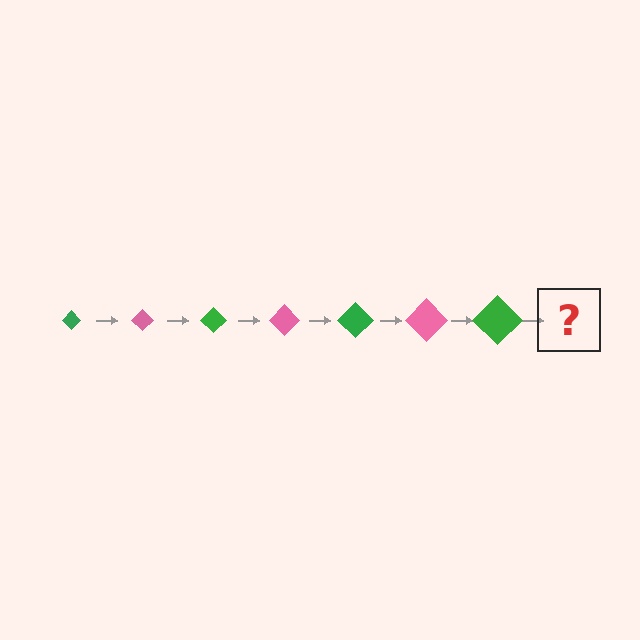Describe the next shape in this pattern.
It should be a pink diamond, larger than the previous one.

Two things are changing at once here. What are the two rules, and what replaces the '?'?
The two rules are that the diamond grows larger each step and the color cycles through green and pink. The '?' should be a pink diamond, larger than the previous one.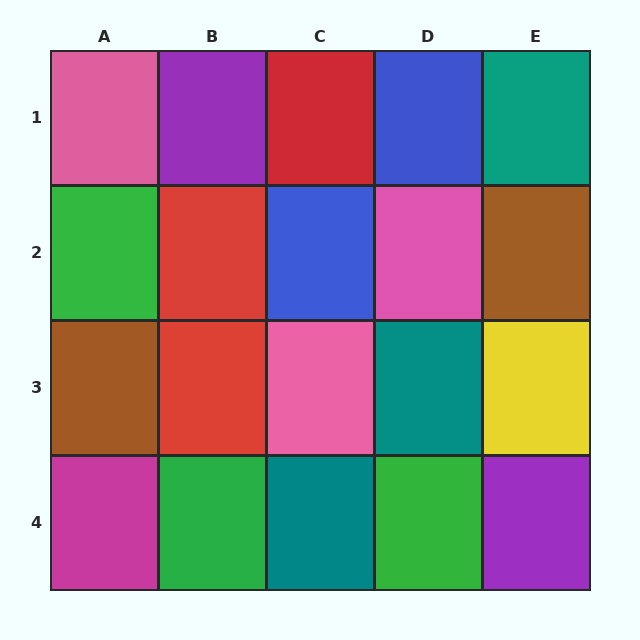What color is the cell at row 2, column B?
Red.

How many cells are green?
3 cells are green.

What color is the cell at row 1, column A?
Pink.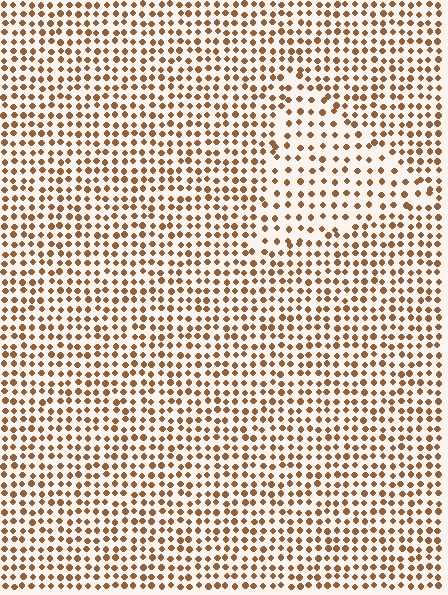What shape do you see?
I see a triangle.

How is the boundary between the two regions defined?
The boundary is defined by a change in element density (approximately 1.6x ratio). All elements are the same color, size, and shape.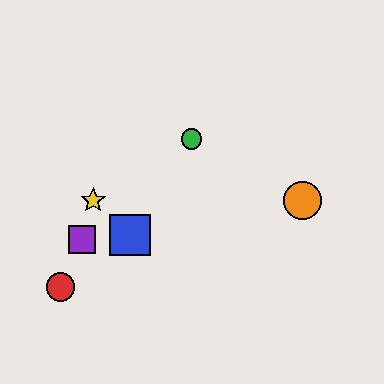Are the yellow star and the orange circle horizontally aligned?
Yes, both are at y≈201.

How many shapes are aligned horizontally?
2 shapes (the yellow star, the orange circle) are aligned horizontally.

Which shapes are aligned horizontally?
The yellow star, the orange circle are aligned horizontally.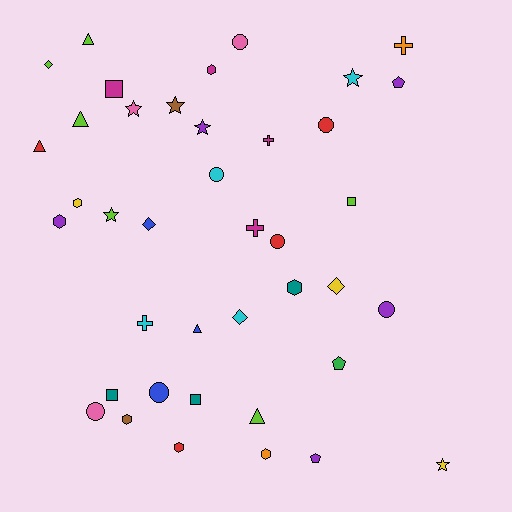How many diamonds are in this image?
There are 4 diamonds.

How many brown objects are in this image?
There are 2 brown objects.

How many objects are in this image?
There are 40 objects.